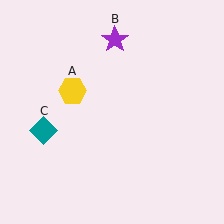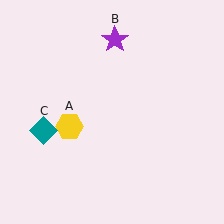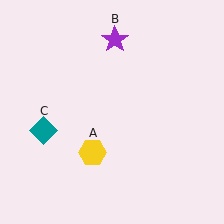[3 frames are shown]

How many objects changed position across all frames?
1 object changed position: yellow hexagon (object A).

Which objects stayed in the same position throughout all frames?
Purple star (object B) and teal diamond (object C) remained stationary.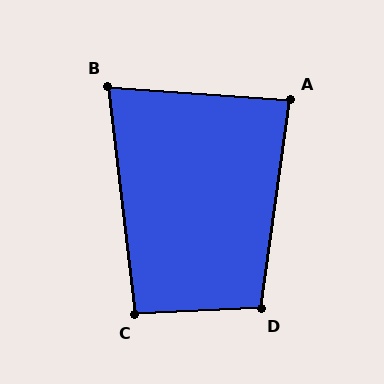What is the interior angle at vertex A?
Approximately 86 degrees (approximately right).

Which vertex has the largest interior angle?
D, at approximately 101 degrees.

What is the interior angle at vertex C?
Approximately 94 degrees (approximately right).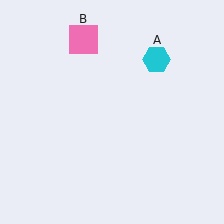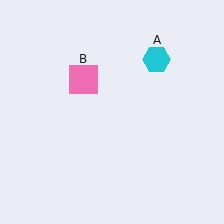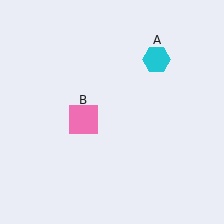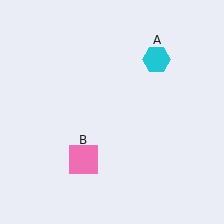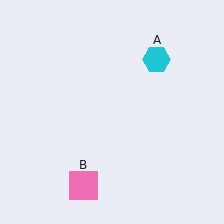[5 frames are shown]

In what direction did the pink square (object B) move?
The pink square (object B) moved down.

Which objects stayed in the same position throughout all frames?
Cyan hexagon (object A) remained stationary.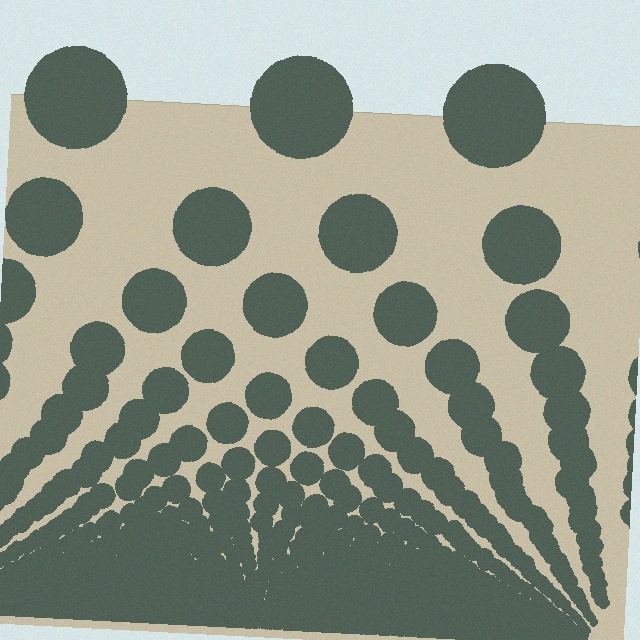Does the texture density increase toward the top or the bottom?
Density increases toward the bottom.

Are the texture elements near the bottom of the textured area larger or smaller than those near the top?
Smaller. The gradient is inverted — elements near the bottom are smaller and denser.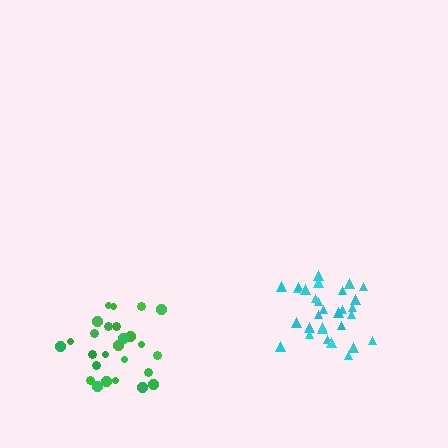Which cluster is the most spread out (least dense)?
Green.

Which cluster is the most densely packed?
Cyan.